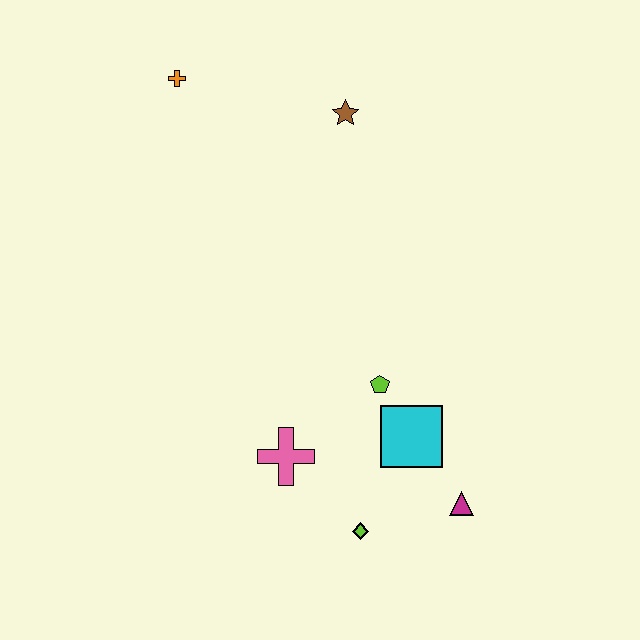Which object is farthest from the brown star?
The lime diamond is farthest from the brown star.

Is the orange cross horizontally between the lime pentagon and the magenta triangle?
No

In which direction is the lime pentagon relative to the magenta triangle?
The lime pentagon is above the magenta triangle.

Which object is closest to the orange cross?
The brown star is closest to the orange cross.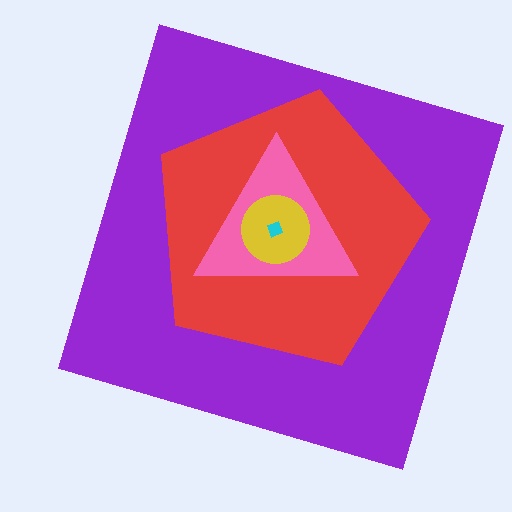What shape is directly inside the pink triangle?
The yellow circle.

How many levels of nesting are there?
5.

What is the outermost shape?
The purple square.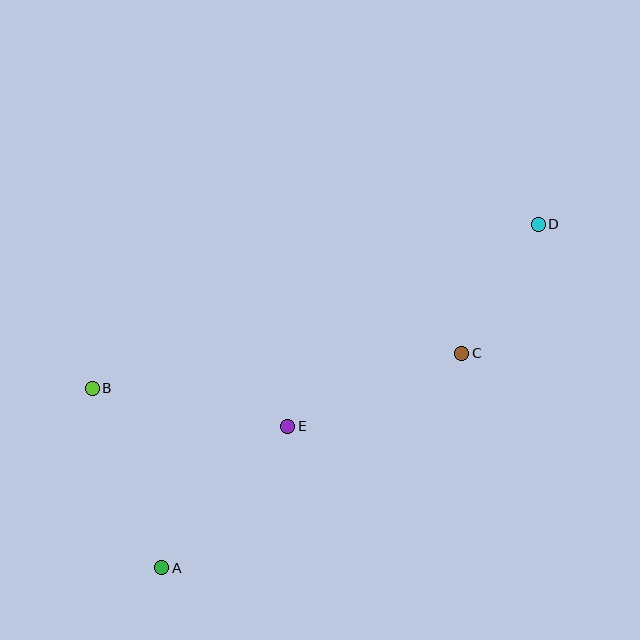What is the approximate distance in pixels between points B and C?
The distance between B and C is approximately 371 pixels.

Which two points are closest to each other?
Points C and D are closest to each other.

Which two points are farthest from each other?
Points A and D are farthest from each other.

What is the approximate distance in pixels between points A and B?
The distance between A and B is approximately 192 pixels.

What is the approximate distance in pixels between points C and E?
The distance between C and E is approximately 189 pixels.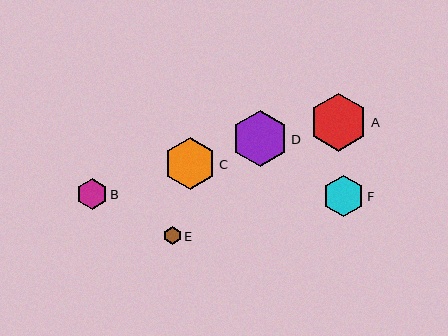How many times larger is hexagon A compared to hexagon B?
Hexagon A is approximately 1.9 times the size of hexagon B.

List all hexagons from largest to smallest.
From largest to smallest: A, D, C, F, B, E.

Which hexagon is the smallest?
Hexagon E is the smallest with a size of approximately 18 pixels.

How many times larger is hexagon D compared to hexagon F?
Hexagon D is approximately 1.4 times the size of hexagon F.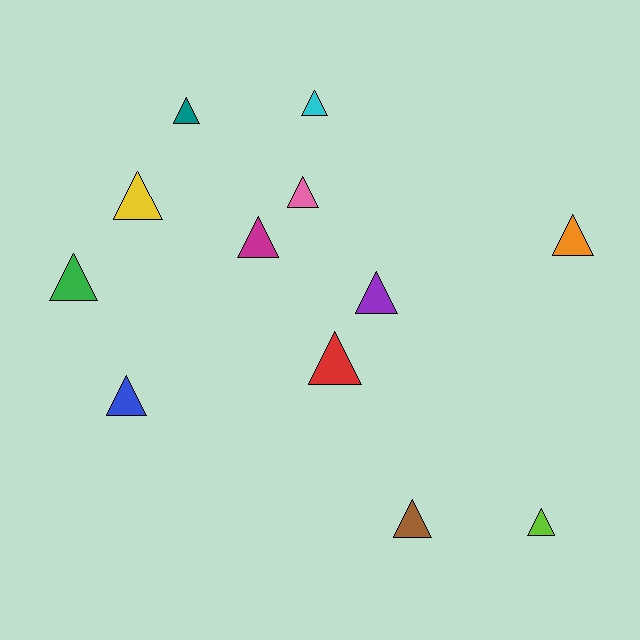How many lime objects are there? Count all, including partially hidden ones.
There is 1 lime object.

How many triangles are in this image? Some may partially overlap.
There are 12 triangles.